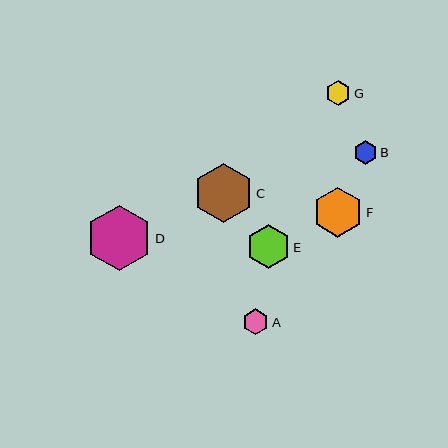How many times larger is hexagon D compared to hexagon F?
Hexagon D is approximately 1.3 times the size of hexagon F.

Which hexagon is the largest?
Hexagon D is the largest with a size of approximately 65 pixels.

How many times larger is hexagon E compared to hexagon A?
Hexagon E is approximately 1.7 times the size of hexagon A.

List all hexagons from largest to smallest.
From largest to smallest: D, C, F, E, A, G, B.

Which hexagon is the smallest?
Hexagon B is the smallest with a size of approximately 24 pixels.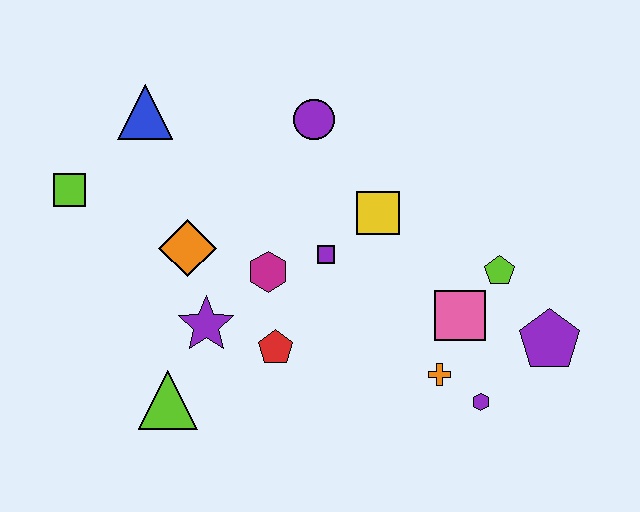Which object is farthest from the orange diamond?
The purple pentagon is farthest from the orange diamond.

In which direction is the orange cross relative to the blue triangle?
The orange cross is to the right of the blue triangle.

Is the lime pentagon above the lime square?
No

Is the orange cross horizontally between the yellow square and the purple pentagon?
Yes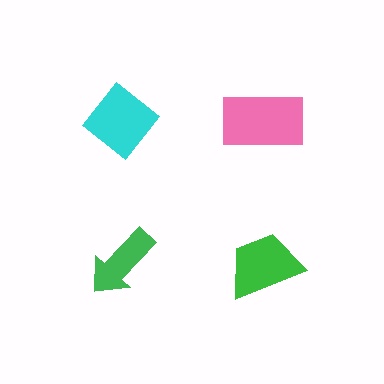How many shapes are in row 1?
2 shapes.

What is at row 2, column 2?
A green trapezoid.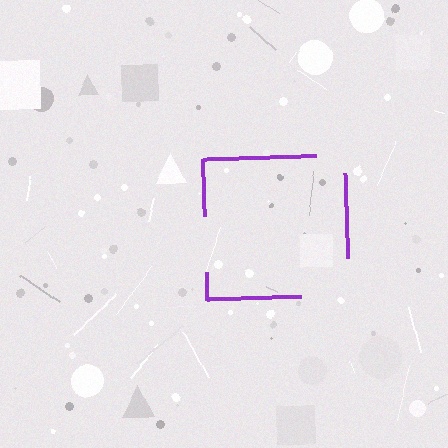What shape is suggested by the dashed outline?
The dashed outline suggests a square.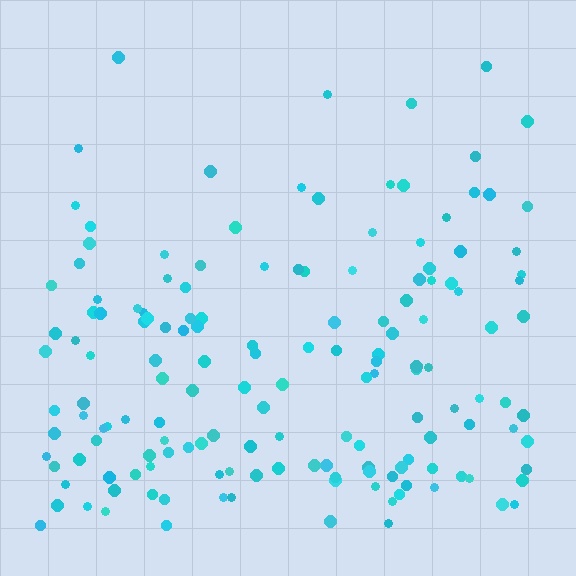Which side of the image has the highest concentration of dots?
The bottom.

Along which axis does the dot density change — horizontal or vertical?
Vertical.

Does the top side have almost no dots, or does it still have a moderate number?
Still a moderate number, just noticeably fewer than the bottom.